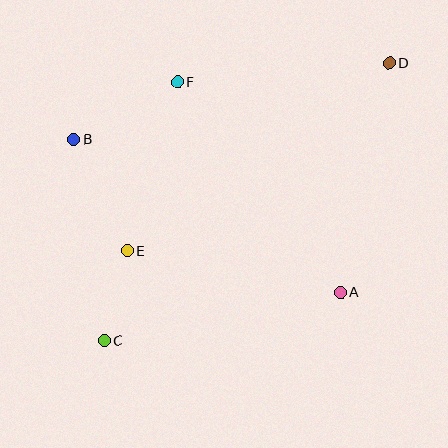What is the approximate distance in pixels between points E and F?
The distance between E and F is approximately 176 pixels.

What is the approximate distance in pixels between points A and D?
The distance between A and D is approximately 235 pixels.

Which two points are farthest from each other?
Points C and D are farthest from each other.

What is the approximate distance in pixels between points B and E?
The distance between B and E is approximately 123 pixels.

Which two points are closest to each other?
Points C and E are closest to each other.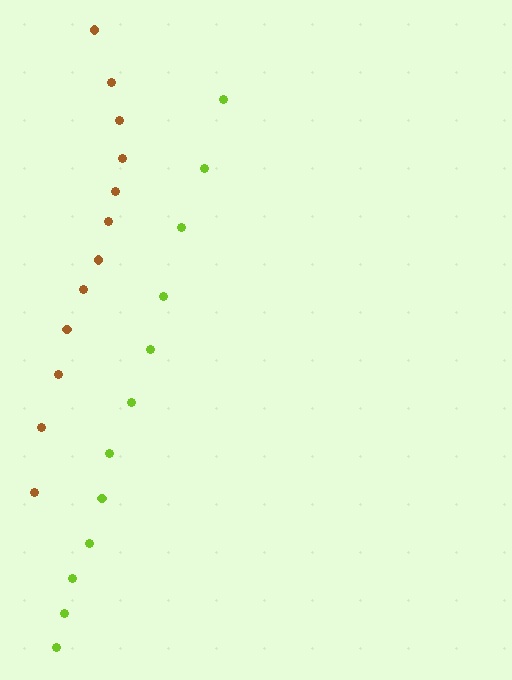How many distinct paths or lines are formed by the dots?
There are 2 distinct paths.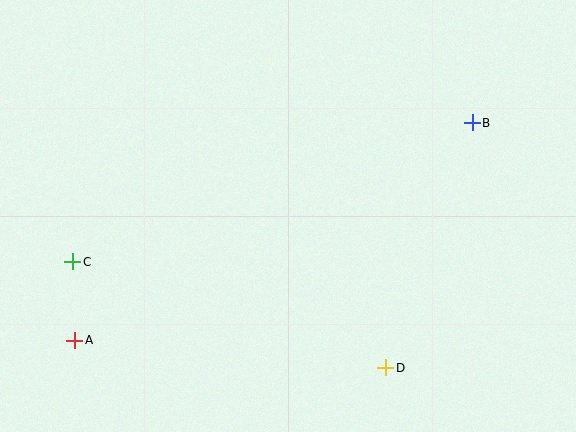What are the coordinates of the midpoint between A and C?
The midpoint between A and C is at (74, 301).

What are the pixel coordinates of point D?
Point D is at (386, 368).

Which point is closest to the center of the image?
Point D at (386, 368) is closest to the center.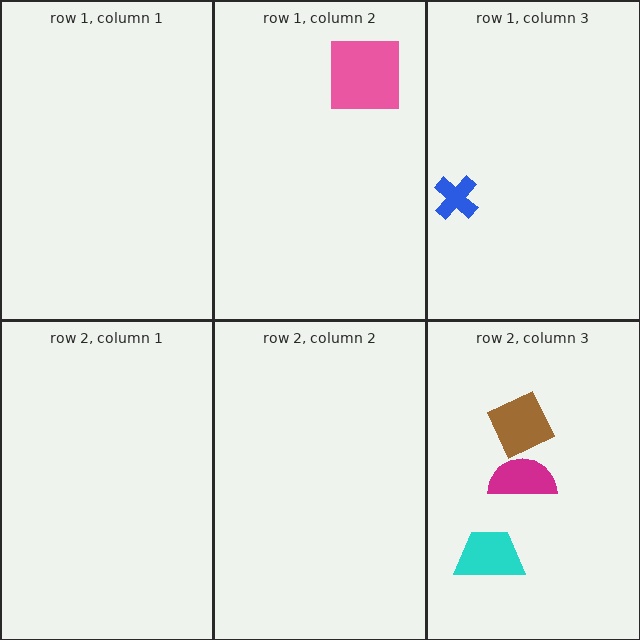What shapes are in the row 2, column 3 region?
The brown diamond, the magenta semicircle, the cyan trapezoid.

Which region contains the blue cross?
The row 1, column 3 region.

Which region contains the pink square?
The row 1, column 2 region.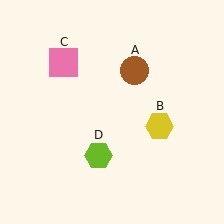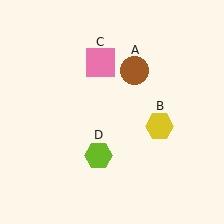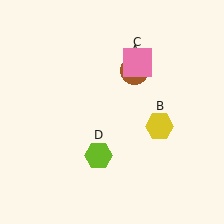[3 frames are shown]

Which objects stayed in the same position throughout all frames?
Brown circle (object A) and yellow hexagon (object B) and lime hexagon (object D) remained stationary.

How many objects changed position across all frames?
1 object changed position: pink square (object C).